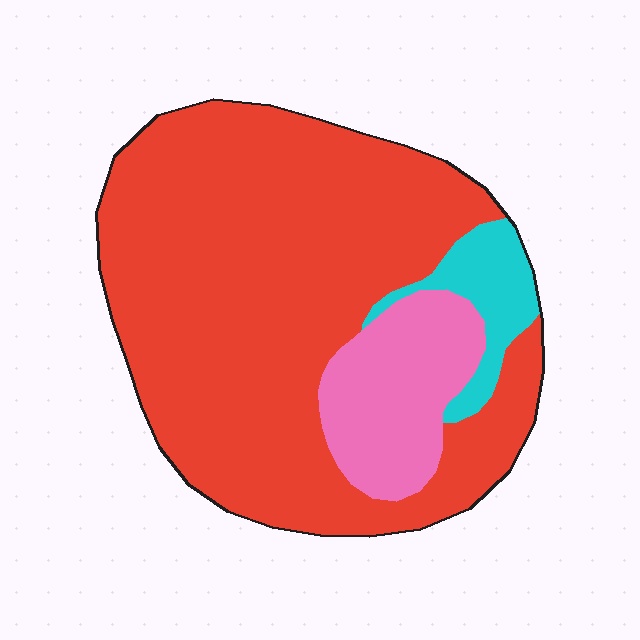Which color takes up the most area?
Red, at roughly 75%.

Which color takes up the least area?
Cyan, at roughly 5%.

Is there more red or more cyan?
Red.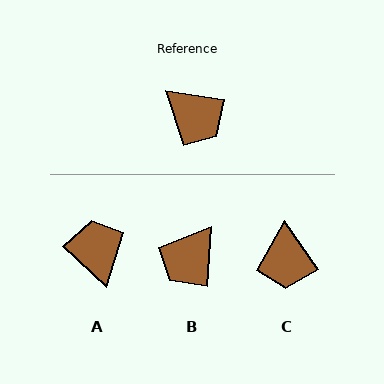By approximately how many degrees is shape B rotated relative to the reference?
Approximately 86 degrees clockwise.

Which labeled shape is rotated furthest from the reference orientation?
A, about 145 degrees away.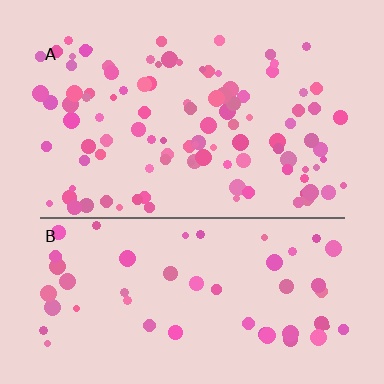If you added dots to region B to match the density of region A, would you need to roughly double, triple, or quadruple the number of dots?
Approximately double.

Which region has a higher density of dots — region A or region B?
A (the top).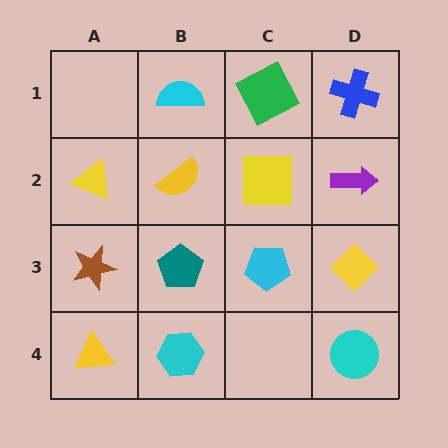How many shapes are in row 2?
4 shapes.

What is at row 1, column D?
A blue cross.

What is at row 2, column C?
A yellow square.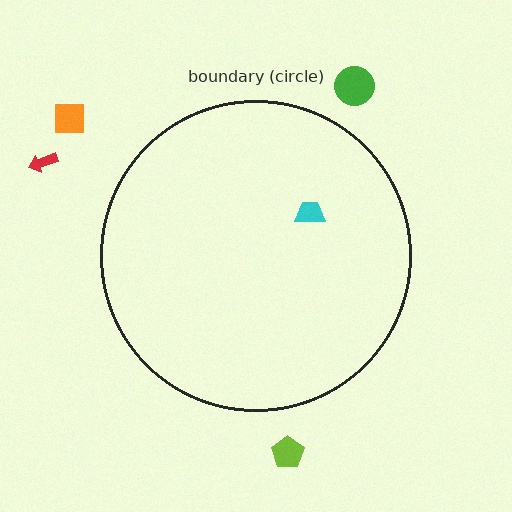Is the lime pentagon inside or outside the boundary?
Outside.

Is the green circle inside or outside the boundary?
Outside.